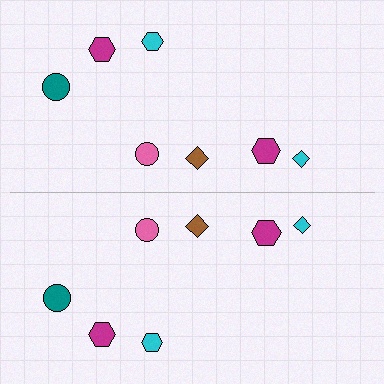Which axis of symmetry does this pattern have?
The pattern has a horizontal axis of symmetry running through the center of the image.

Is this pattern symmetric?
Yes, this pattern has bilateral (reflection) symmetry.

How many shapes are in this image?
There are 14 shapes in this image.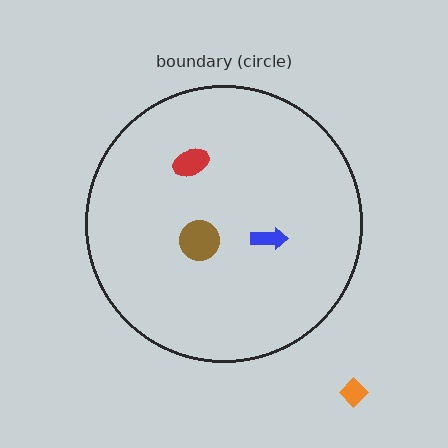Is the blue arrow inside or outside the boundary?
Inside.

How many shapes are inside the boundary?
3 inside, 1 outside.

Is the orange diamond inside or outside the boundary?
Outside.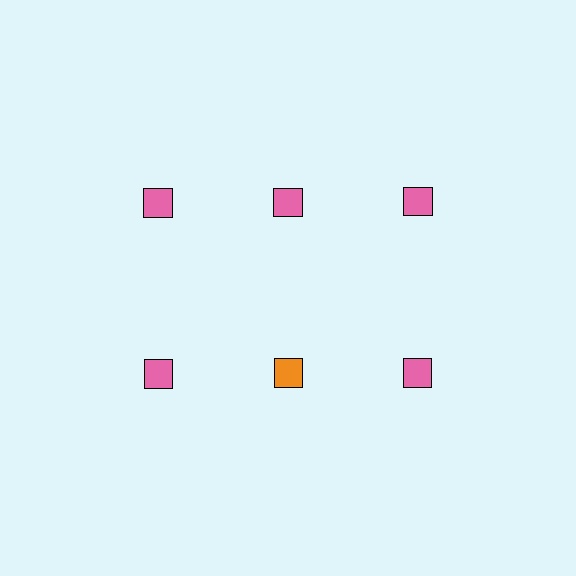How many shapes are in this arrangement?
There are 6 shapes arranged in a grid pattern.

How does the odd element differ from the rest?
It has a different color: orange instead of pink.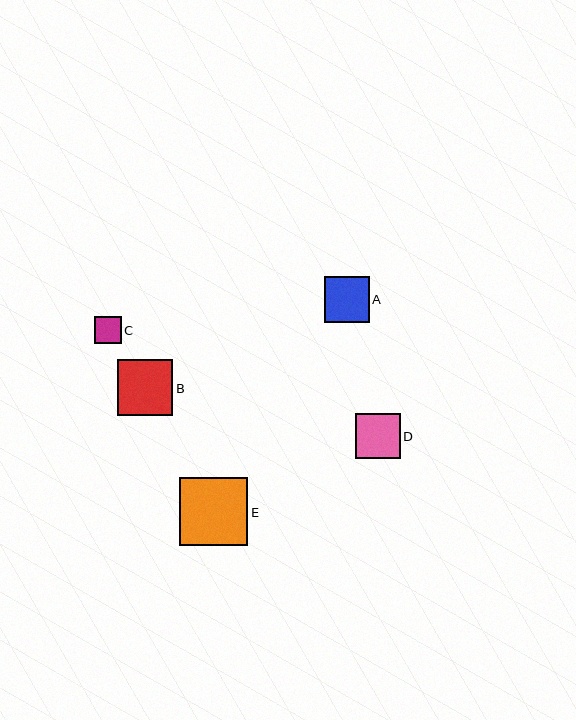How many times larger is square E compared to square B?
Square E is approximately 1.2 times the size of square B.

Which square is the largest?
Square E is the largest with a size of approximately 68 pixels.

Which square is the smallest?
Square C is the smallest with a size of approximately 27 pixels.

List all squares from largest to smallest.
From largest to smallest: E, B, A, D, C.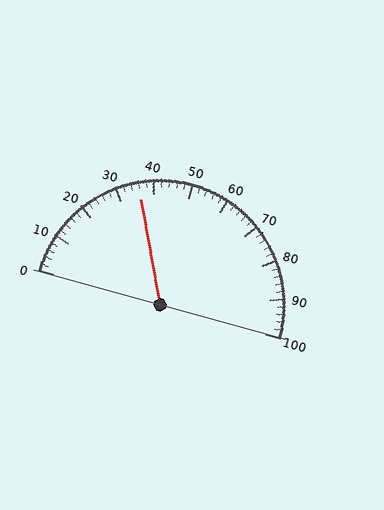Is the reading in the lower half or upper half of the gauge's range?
The reading is in the lower half of the range (0 to 100).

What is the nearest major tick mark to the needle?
The nearest major tick mark is 40.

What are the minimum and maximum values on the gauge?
The gauge ranges from 0 to 100.